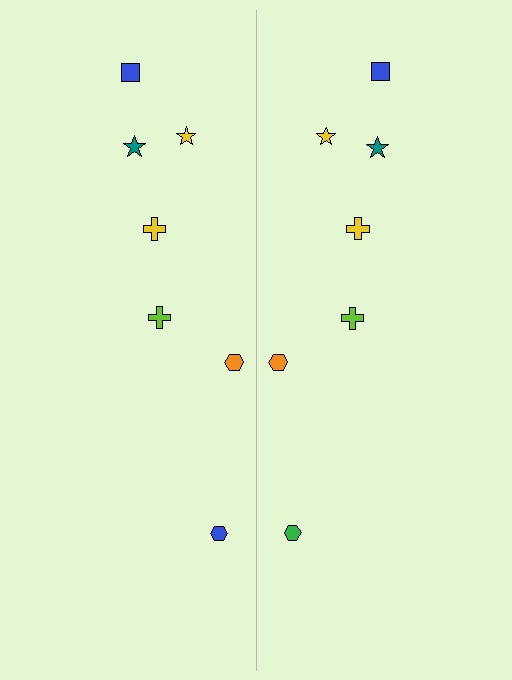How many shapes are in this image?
There are 14 shapes in this image.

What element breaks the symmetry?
The green hexagon on the right side breaks the symmetry — its mirror counterpart is blue.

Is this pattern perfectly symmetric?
No, the pattern is not perfectly symmetric. The green hexagon on the right side breaks the symmetry — its mirror counterpart is blue.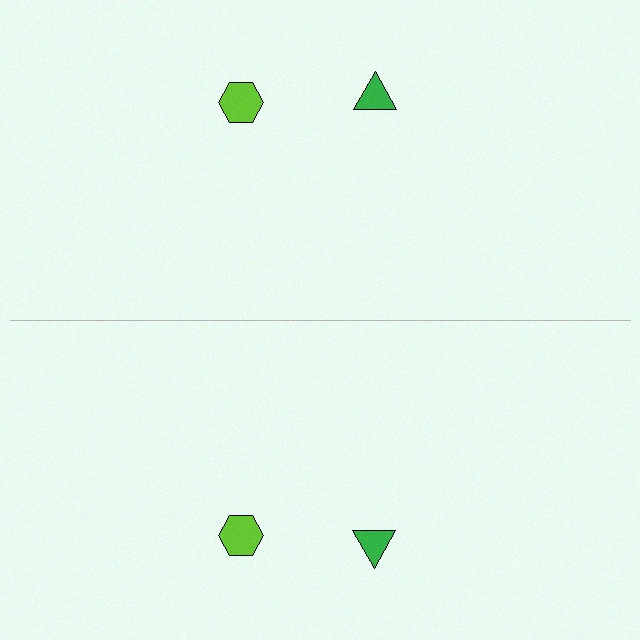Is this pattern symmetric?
Yes, this pattern has bilateral (reflection) symmetry.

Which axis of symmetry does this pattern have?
The pattern has a horizontal axis of symmetry running through the center of the image.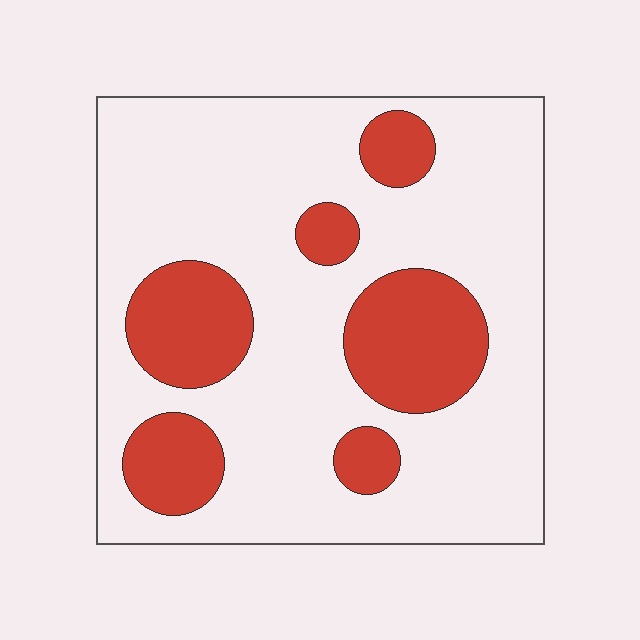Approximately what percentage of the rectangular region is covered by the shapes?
Approximately 25%.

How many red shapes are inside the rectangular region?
6.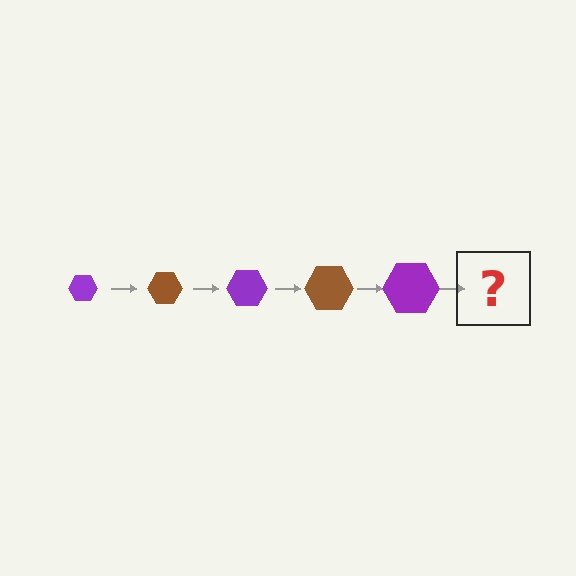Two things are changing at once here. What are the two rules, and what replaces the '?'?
The two rules are that the hexagon grows larger each step and the color cycles through purple and brown. The '?' should be a brown hexagon, larger than the previous one.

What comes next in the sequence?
The next element should be a brown hexagon, larger than the previous one.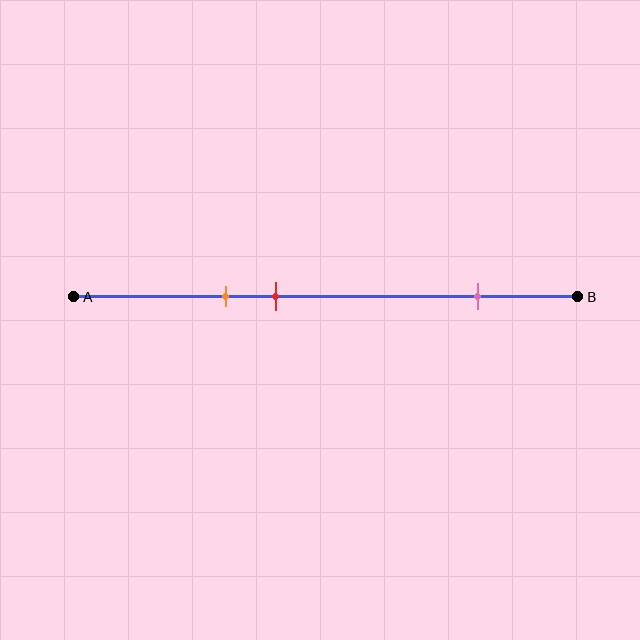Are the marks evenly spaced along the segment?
No, the marks are not evenly spaced.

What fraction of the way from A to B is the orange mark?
The orange mark is approximately 30% (0.3) of the way from A to B.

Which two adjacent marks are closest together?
The orange and red marks are the closest adjacent pair.